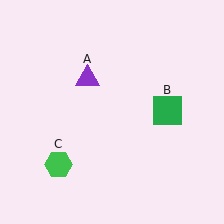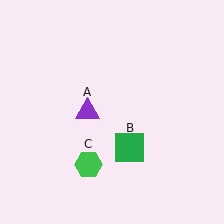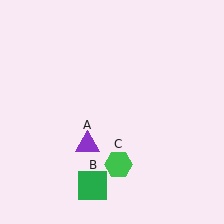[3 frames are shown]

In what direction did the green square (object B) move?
The green square (object B) moved down and to the left.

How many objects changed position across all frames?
3 objects changed position: purple triangle (object A), green square (object B), green hexagon (object C).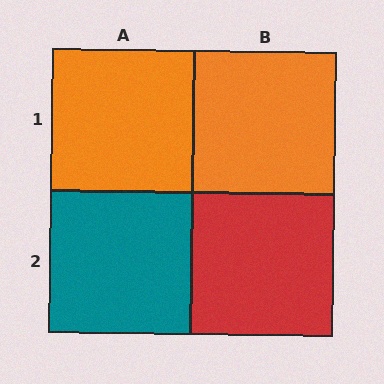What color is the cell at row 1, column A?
Orange.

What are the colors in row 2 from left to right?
Teal, red.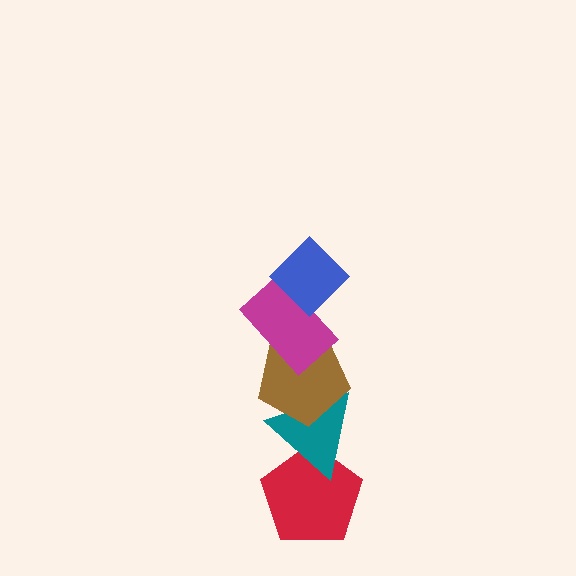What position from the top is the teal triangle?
The teal triangle is 4th from the top.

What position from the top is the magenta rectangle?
The magenta rectangle is 2nd from the top.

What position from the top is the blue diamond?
The blue diamond is 1st from the top.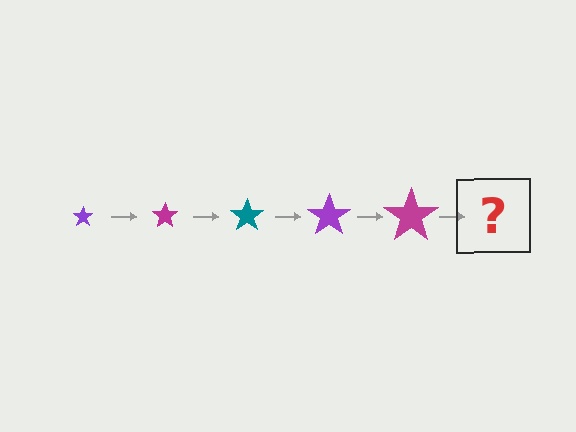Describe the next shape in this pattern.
It should be a teal star, larger than the previous one.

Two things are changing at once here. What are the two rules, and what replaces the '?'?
The two rules are that the star grows larger each step and the color cycles through purple, magenta, and teal. The '?' should be a teal star, larger than the previous one.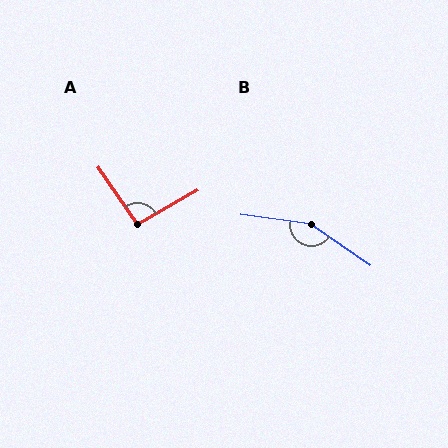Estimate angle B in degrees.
Approximately 153 degrees.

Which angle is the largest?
B, at approximately 153 degrees.